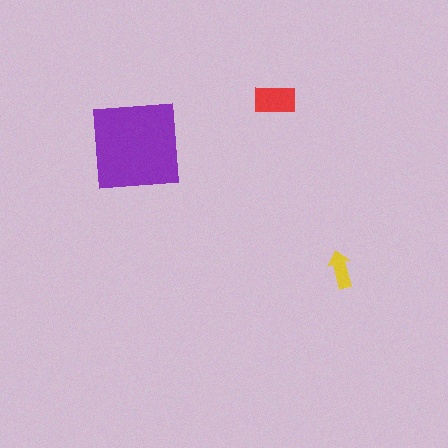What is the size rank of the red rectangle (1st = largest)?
2nd.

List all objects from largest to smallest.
The purple square, the red rectangle, the yellow arrow.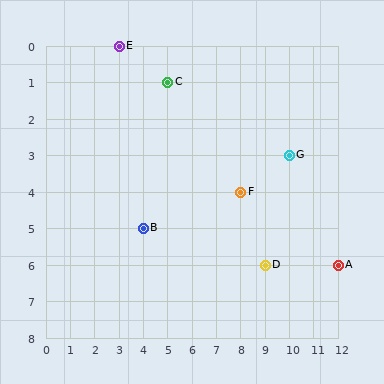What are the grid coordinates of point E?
Point E is at grid coordinates (3, 0).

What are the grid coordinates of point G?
Point G is at grid coordinates (10, 3).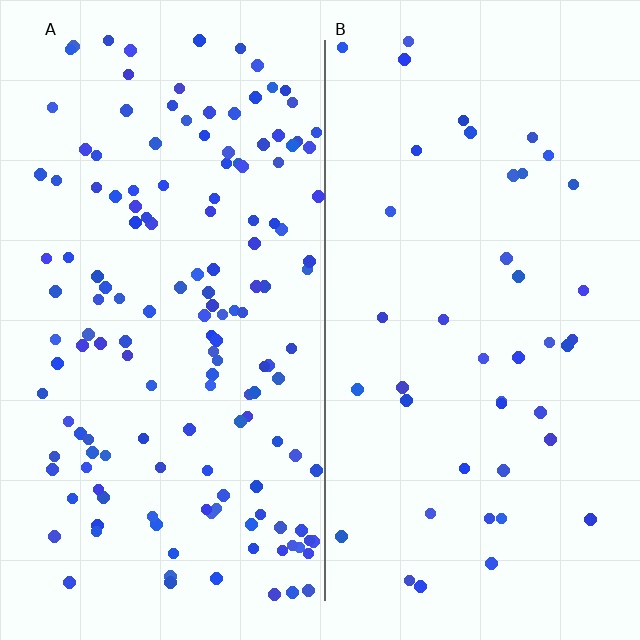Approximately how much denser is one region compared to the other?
Approximately 3.5× — region A over region B.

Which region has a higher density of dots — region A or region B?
A (the left).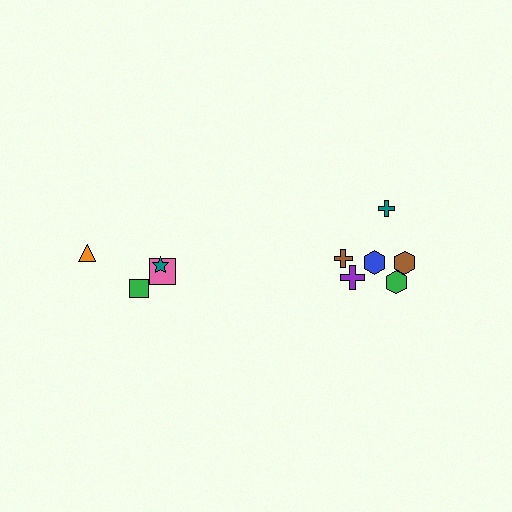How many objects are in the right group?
There are 6 objects.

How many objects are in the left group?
There are 4 objects.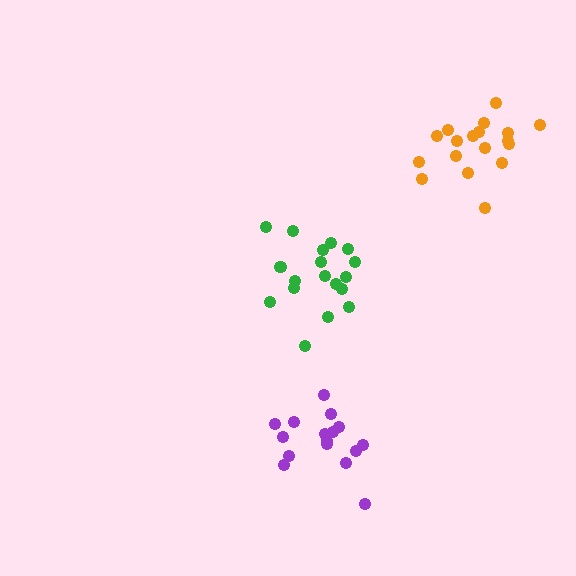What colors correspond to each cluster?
The clusters are colored: purple, green, orange.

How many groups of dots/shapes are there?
There are 3 groups.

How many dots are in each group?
Group 1: 16 dots, Group 2: 18 dots, Group 3: 18 dots (52 total).